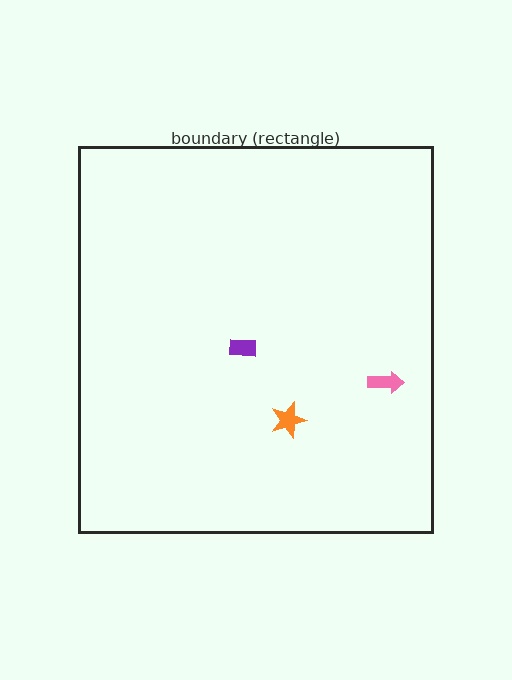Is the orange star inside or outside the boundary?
Inside.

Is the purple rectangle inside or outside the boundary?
Inside.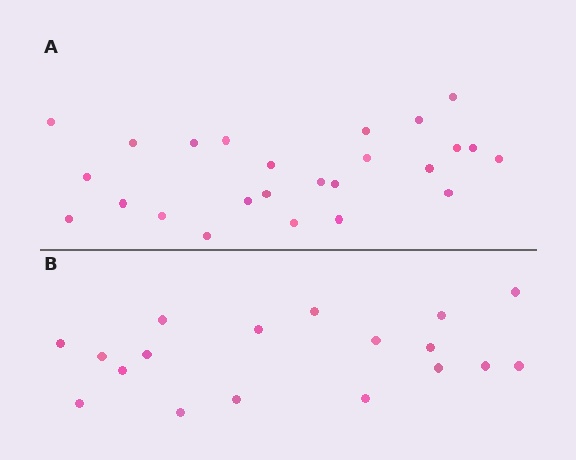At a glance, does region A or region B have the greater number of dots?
Region A (the top region) has more dots.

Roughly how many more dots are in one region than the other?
Region A has roughly 8 or so more dots than region B.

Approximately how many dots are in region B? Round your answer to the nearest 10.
About 20 dots. (The exact count is 18, which rounds to 20.)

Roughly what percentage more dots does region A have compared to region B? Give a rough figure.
About 40% more.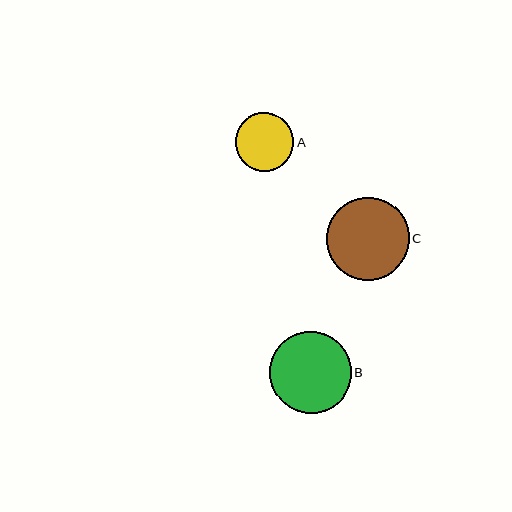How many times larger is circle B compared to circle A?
Circle B is approximately 1.4 times the size of circle A.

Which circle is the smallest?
Circle A is the smallest with a size of approximately 59 pixels.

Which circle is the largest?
Circle C is the largest with a size of approximately 83 pixels.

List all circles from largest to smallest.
From largest to smallest: C, B, A.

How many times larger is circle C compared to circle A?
Circle C is approximately 1.4 times the size of circle A.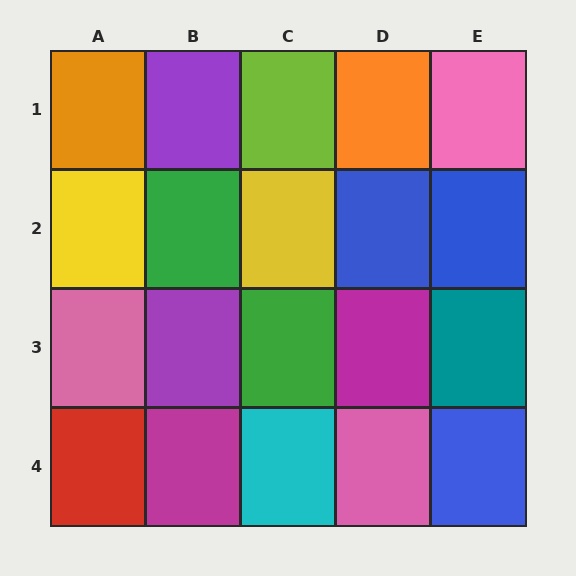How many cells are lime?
1 cell is lime.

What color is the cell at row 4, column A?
Red.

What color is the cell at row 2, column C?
Yellow.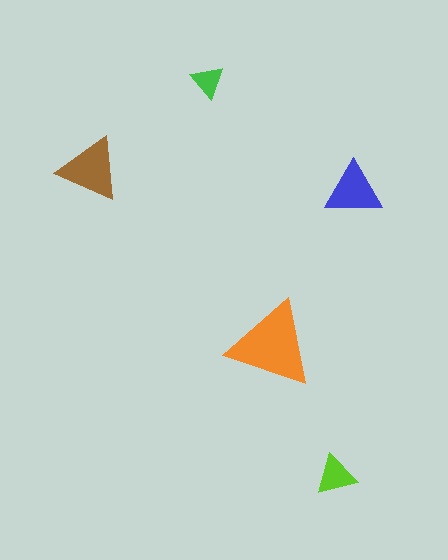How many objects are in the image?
There are 5 objects in the image.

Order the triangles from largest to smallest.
the orange one, the brown one, the blue one, the lime one, the green one.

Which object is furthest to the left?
The brown triangle is leftmost.